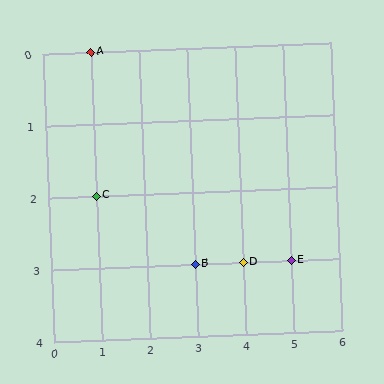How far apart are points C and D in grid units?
Points C and D are 3 columns and 1 row apart (about 3.2 grid units diagonally).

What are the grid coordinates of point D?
Point D is at grid coordinates (4, 3).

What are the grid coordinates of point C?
Point C is at grid coordinates (1, 2).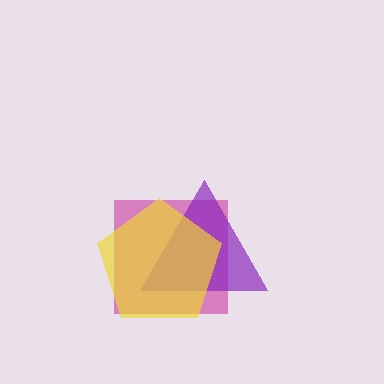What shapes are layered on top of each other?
The layered shapes are: a magenta square, a purple triangle, a yellow pentagon.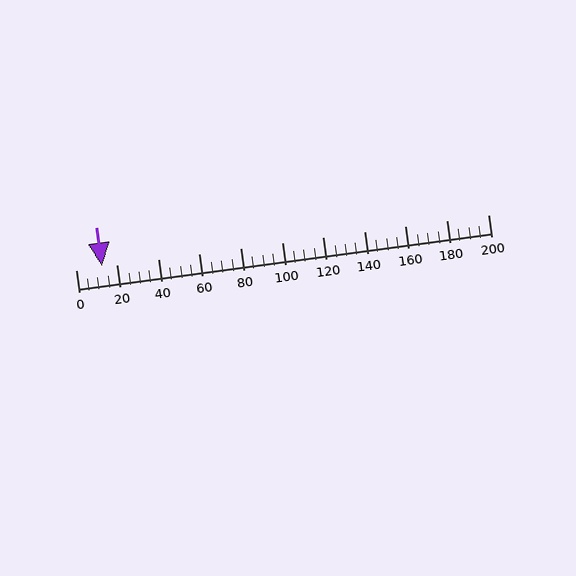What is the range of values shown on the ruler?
The ruler shows values from 0 to 200.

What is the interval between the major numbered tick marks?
The major tick marks are spaced 20 units apart.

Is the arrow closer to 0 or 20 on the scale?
The arrow is closer to 20.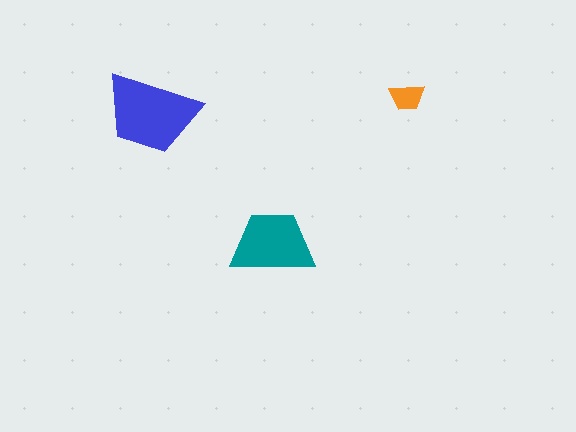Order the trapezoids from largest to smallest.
the blue one, the teal one, the orange one.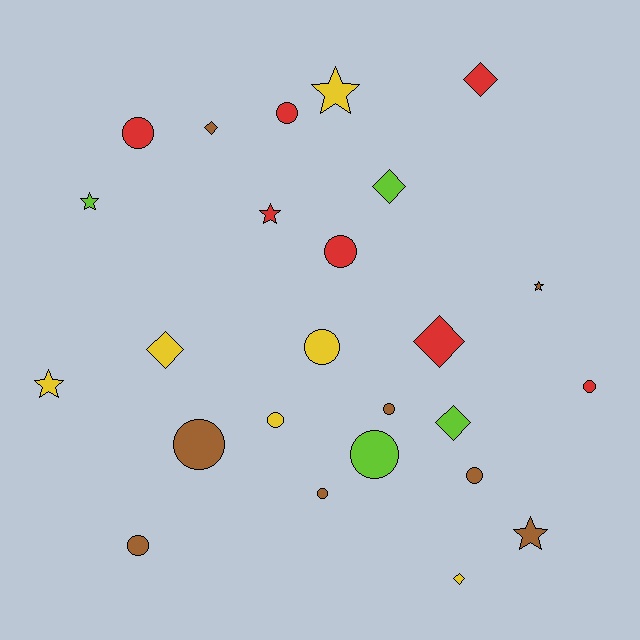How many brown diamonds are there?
There is 1 brown diamond.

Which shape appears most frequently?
Circle, with 12 objects.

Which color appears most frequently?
Brown, with 8 objects.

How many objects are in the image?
There are 25 objects.